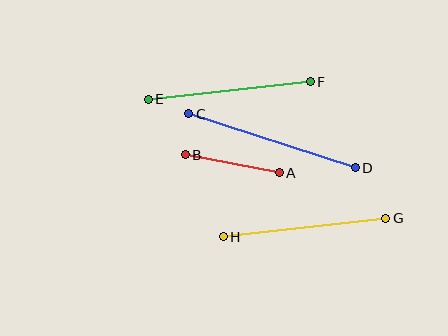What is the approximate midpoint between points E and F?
The midpoint is at approximately (229, 90) pixels.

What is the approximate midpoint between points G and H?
The midpoint is at approximately (304, 228) pixels.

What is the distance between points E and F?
The distance is approximately 163 pixels.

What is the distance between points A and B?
The distance is approximately 96 pixels.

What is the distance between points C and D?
The distance is approximately 175 pixels.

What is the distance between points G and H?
The distance is approximately 164 pixels.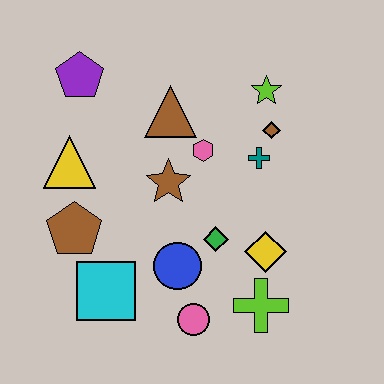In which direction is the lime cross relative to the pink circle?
The lime cross is to the right of the pink circle.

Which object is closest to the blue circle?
The green diamond is closest to the blue circle.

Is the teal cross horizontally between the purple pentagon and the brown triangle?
No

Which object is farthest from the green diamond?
The purple pentagon is farthest from the green diamond.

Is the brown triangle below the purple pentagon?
Yes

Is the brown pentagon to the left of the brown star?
Yes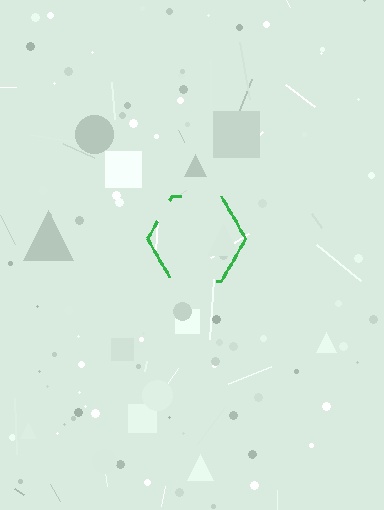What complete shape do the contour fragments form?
The contour fragments form a hexagon.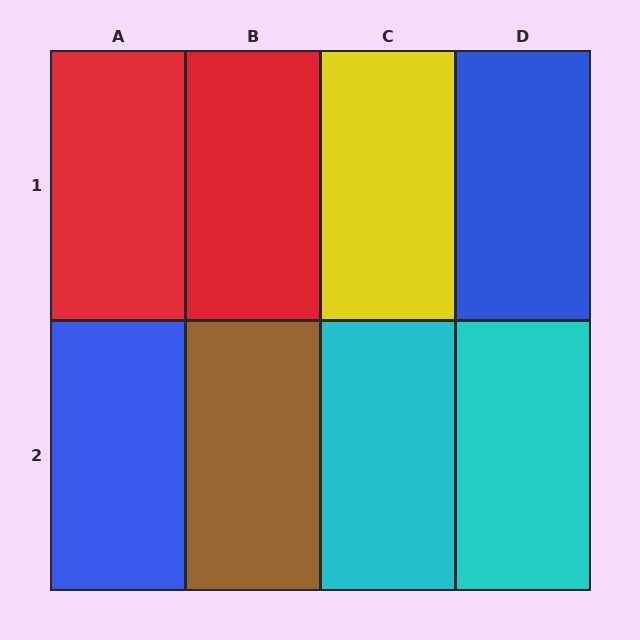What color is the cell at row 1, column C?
Yellow.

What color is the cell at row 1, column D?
Blue.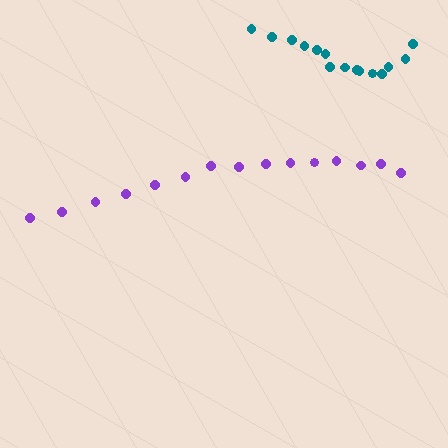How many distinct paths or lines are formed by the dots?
There are 2 distinct paths.